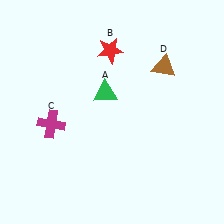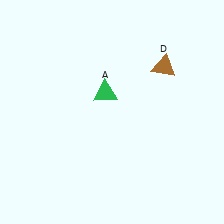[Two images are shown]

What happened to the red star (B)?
The red star (B) was removed in Image 2. It was in the top-left area of Image 1.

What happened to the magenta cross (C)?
The magenta cross (C) was removed in Image 2. It was in the bottom-left area of Image 1.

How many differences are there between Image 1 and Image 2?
There are 2 differences between the two images.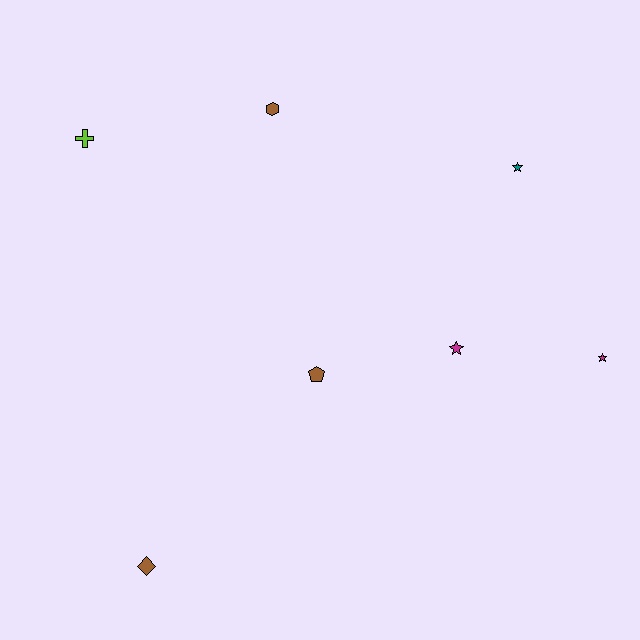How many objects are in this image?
There are 7 objects.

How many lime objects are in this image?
There is 1 lime object.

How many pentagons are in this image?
There is 1 pentagon.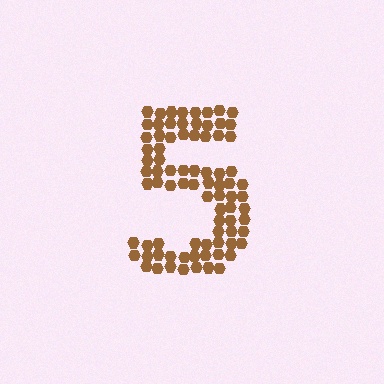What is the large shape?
The large shape is the digit 5.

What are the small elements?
The small elements are hexagons.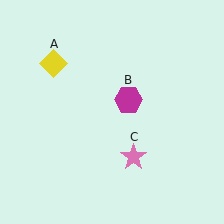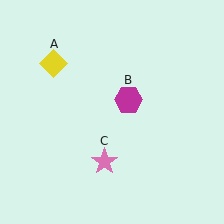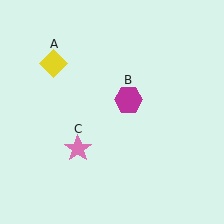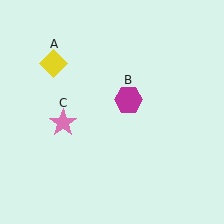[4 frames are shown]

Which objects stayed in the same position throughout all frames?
Yellow diamond (object A) and magenta hexagon (object B) remained stationary.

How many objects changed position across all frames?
1 object changed position: pink star (object C).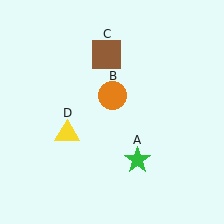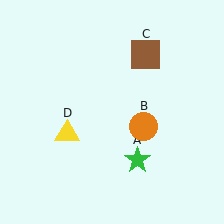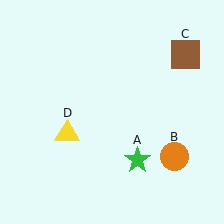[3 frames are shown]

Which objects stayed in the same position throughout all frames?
Green star (object A) and yellow triangle (object D) remained stationary.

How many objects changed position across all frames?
2 objects changed position: orange circle (object B), brown square (object C).